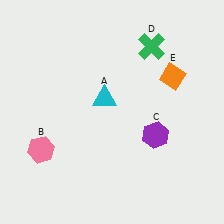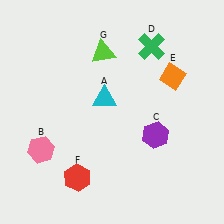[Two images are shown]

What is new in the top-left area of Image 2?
A lime triangle (G) was added in the top-left area of Image 2.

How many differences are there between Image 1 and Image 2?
There are 2 differences between the two images.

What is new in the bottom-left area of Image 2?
A red hexagon (F) was added in the bottom-left area of Image 2.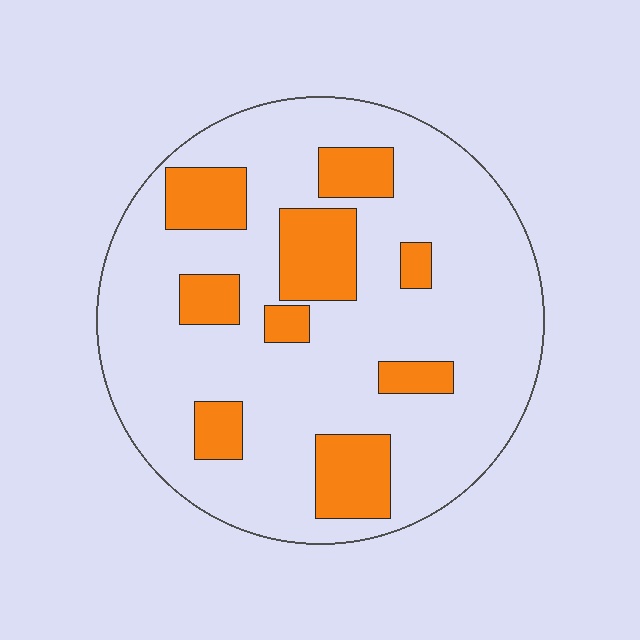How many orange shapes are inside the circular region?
9.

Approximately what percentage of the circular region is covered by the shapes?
Approximately 20%.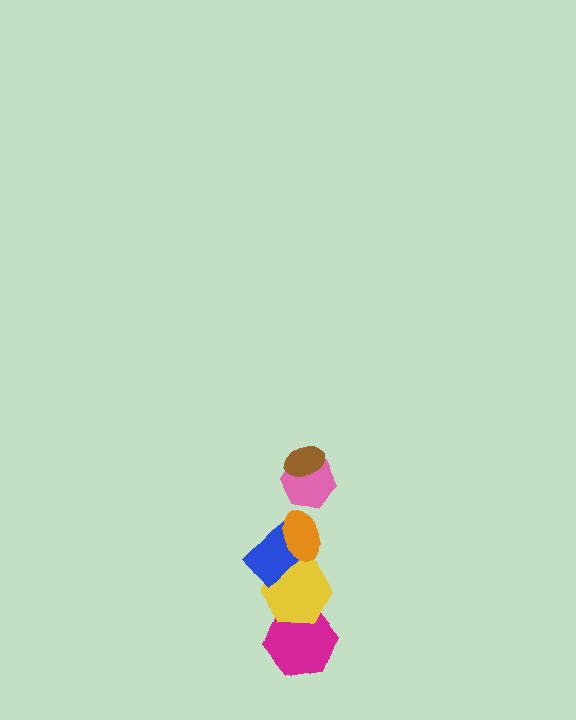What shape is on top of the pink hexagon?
The brown ellipse is on top of the pink hexagon.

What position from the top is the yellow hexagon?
The yellow hexagon is 5th from the top.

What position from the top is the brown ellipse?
The brown ellipse is 1st from the top.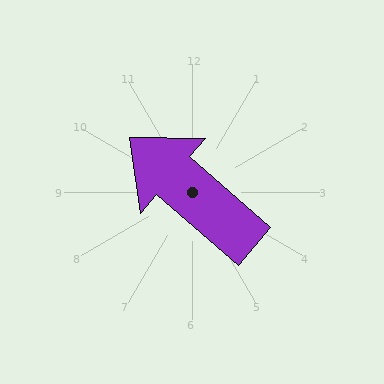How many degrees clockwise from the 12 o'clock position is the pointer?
Approximately 311 degrees.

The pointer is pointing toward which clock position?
Roughly 10 o'clock.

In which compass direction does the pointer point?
Northwest.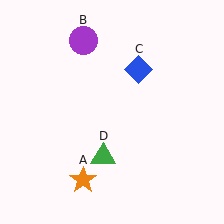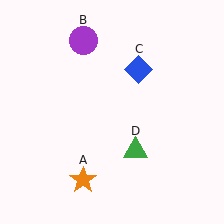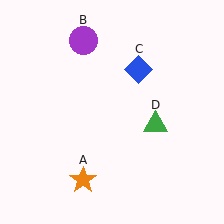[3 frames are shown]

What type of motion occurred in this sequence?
The green triangle (object D) rotated counterclockwise around the center of the scene.